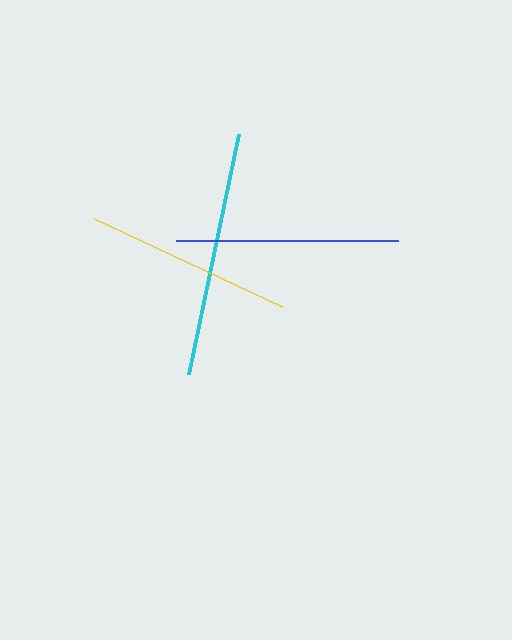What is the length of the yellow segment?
The yellow segment is approximately 207 pixels long.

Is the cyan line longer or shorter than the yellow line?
The cyan line is longer than the yellow line.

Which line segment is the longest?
The cyan line is the longest at approximately 245 pixels.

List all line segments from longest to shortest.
From longest to shortest: cyan, blue, yellow.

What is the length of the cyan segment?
The cyan segment is approximately 245 pixels long.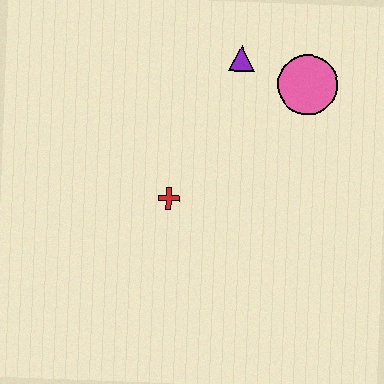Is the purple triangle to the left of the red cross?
No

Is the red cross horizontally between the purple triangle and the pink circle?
No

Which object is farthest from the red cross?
The pink circle is farthest from the red cross.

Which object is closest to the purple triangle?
The pink circle is closest to the purple triangle.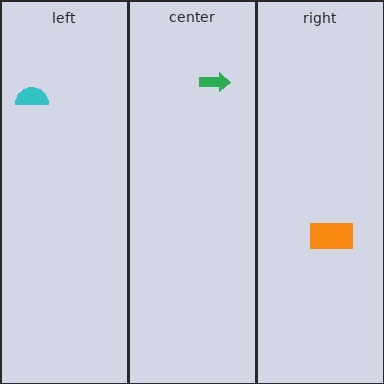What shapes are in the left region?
The cyan semicircle.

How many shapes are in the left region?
1.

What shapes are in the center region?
The green arrow.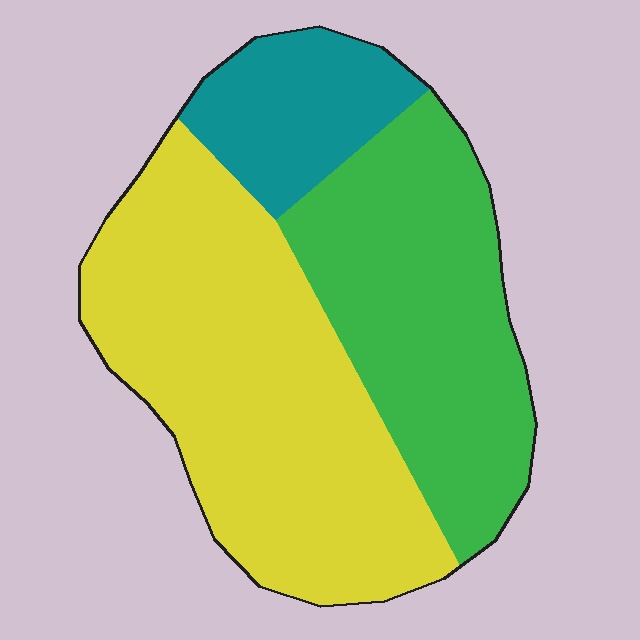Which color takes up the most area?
Yellow, at roughly 50%.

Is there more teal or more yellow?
Yellow.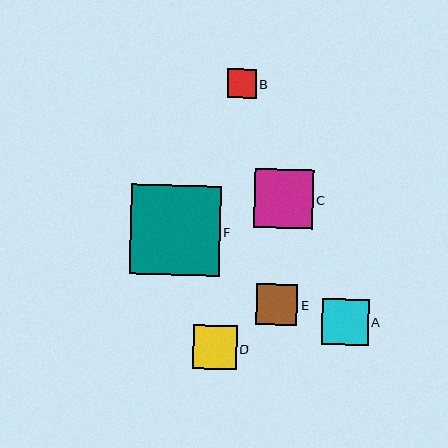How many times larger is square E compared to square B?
Square E is approximately 1.4 times the size of square B.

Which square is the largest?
Square F is the largest with a size of approximately 90 pixels.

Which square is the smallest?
Square B is the smallest with a size of approximately 29 pixels.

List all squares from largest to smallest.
From largest to smallest: F, C, A, D, E, B.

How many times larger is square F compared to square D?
Square F is approximately 2.0 times the size of square D.